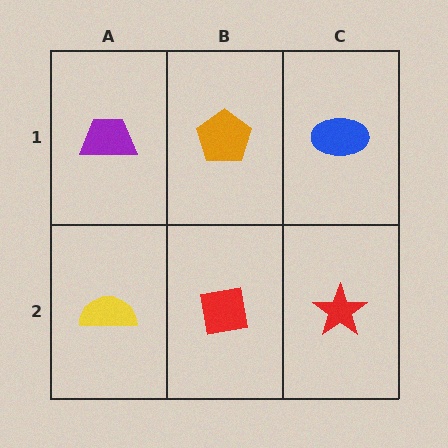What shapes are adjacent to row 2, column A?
A purple trapezoid (row 1, column A), a red square (row 2, column B).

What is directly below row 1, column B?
A red square.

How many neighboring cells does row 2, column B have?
3.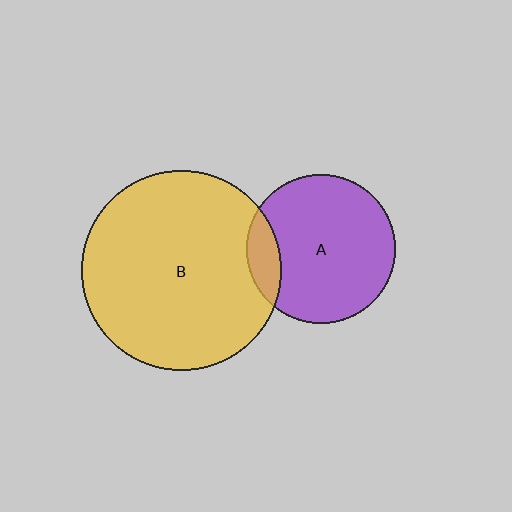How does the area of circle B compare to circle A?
Approximately 1.8 times.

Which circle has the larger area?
Circle B (yellow).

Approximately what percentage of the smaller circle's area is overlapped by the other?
Approximately 15%.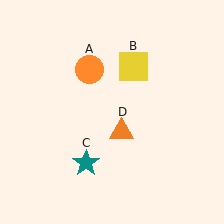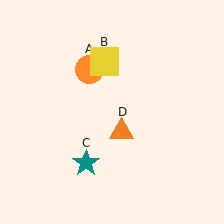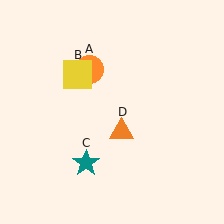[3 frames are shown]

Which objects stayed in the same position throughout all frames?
Orange circle (object A) and teal star (object C) and orange triangle (object D) remained stationary.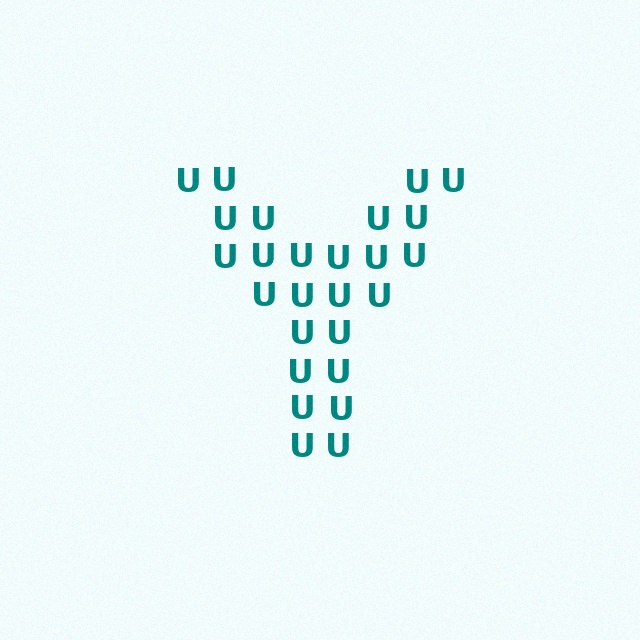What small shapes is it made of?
It is made of small letter U's.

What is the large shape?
The large shape is the letter Y.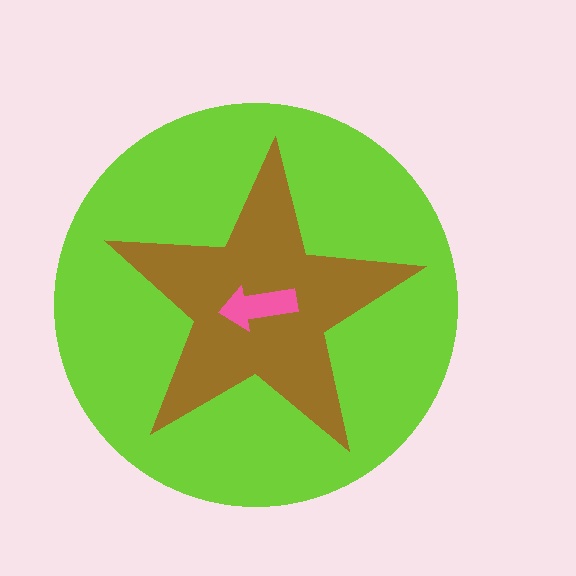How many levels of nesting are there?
3.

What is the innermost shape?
The pink arrow.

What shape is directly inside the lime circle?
The brown star.